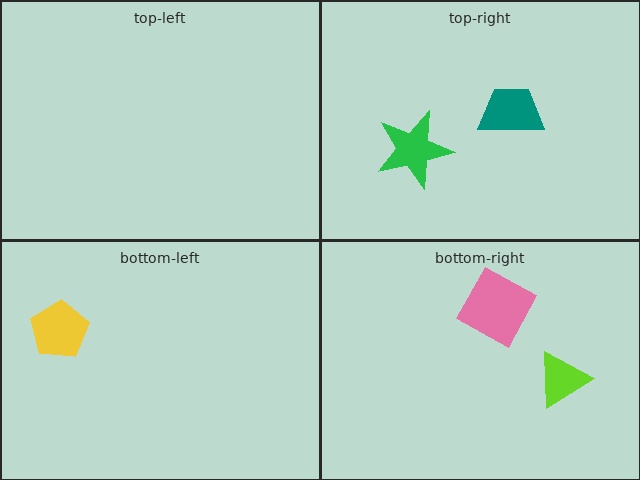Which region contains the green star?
The top-right region.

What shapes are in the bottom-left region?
The yellow pentagon.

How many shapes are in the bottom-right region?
2.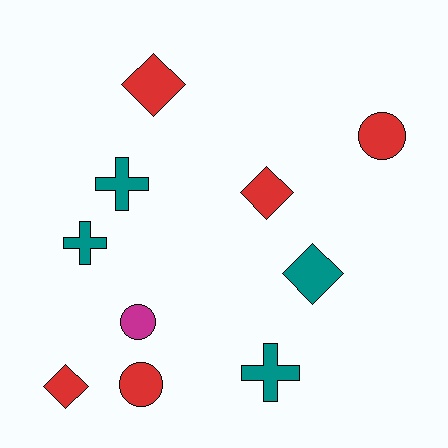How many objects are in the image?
There are 10 objects.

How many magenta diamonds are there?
There are no magenta diamonds.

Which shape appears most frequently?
Diamond, with 4 objects.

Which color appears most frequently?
Red, with 5 objects.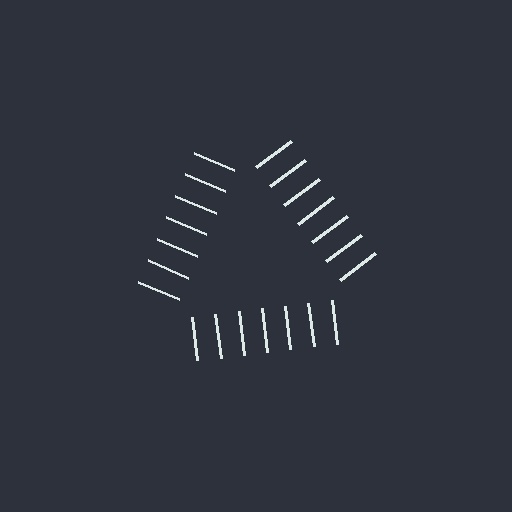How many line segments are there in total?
21 — 7 along each of the 3 edges.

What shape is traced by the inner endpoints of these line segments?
An illusory triangle — the line segments terminate on its edges but no continuous stroke is drawn.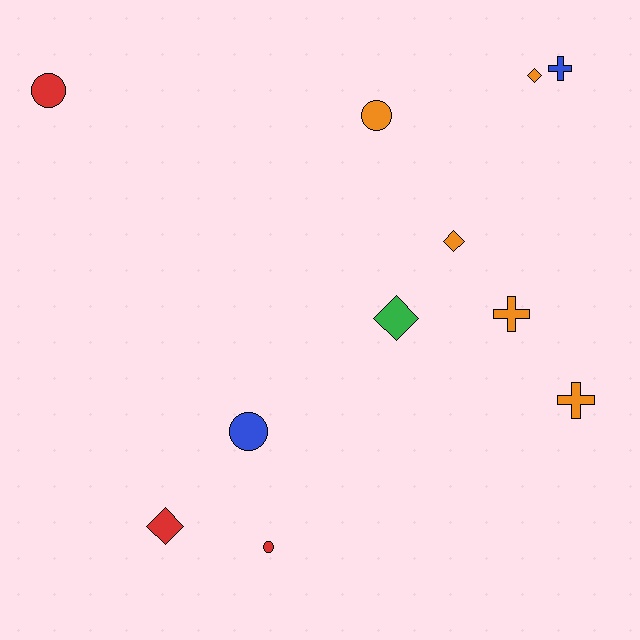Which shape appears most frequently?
Diamond, with 4 objects.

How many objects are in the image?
There are 11 objects.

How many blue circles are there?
There is 1 blue circle.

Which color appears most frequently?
Orange, with 5 objects.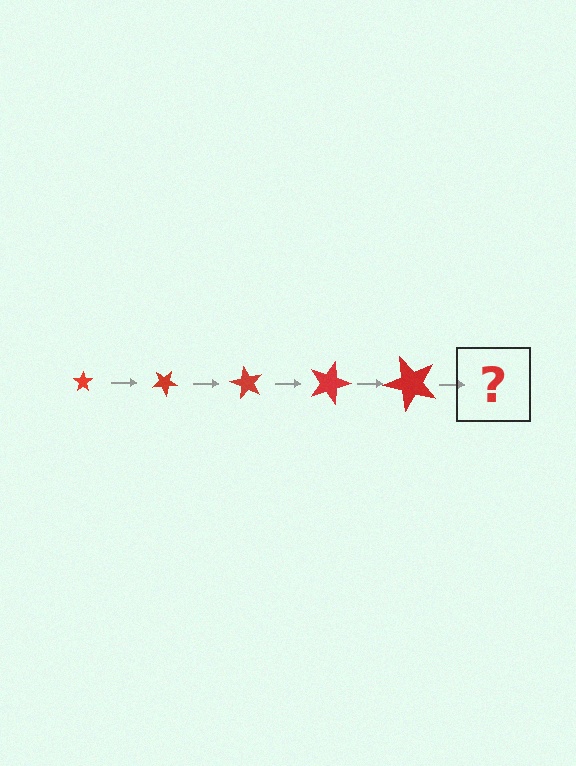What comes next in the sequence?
The next element should be a star, larger than the previous one and rotated 150 degrees from the start.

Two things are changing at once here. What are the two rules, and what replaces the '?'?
The two rules are that the star grows larger each step and it rotates 30 degrees each step. The '?' should be a star, larger than the previous one and rotated 150 degrees from the start.